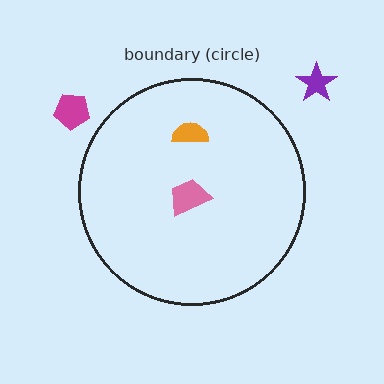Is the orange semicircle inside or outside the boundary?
Inside.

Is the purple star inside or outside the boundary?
Outside.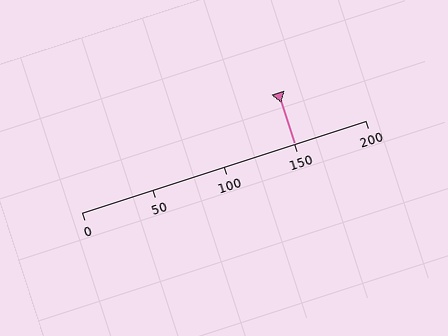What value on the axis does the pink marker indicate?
The marker indicates approximately 150.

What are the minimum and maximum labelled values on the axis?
The axis runs from 0 to 200.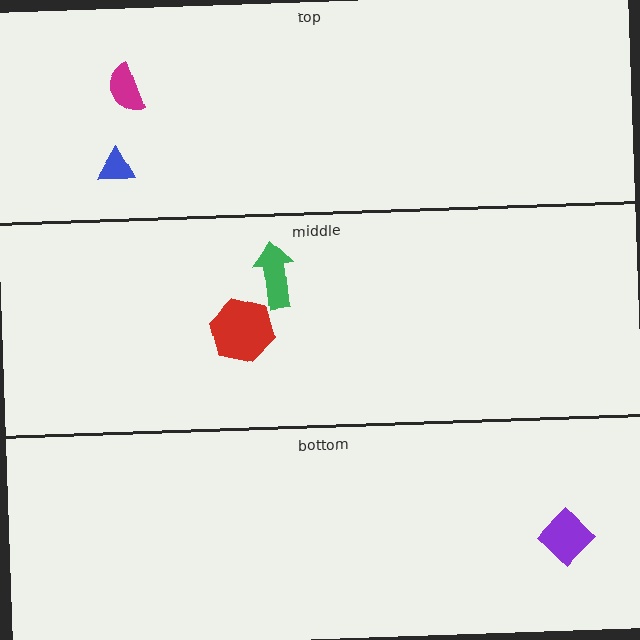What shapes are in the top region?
The blue triangle, the magenta semicircle.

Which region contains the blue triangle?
The top region.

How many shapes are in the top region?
2.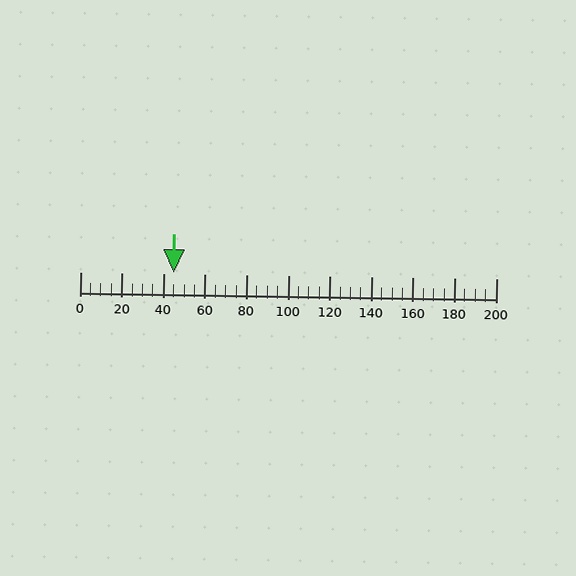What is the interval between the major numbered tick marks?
The major tick marks are spaced 20 units apart.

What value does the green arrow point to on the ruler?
The green arrow points to approximately 45.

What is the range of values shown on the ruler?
The ruler shows values from 0 to 200.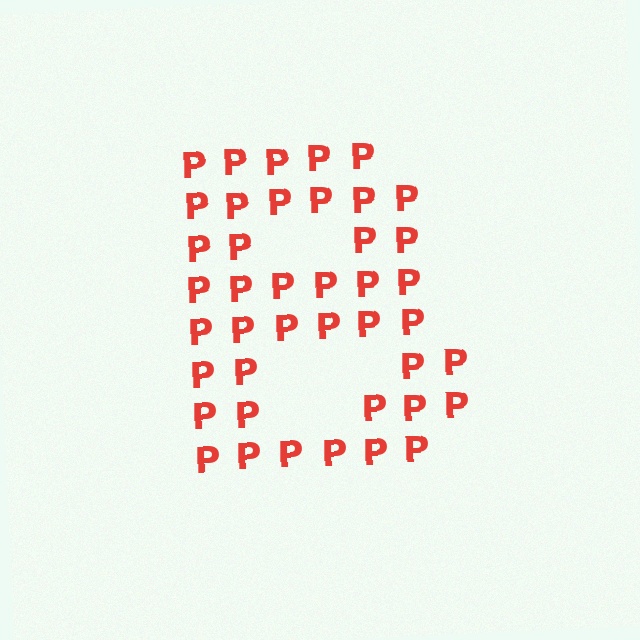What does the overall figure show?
The overall figure shows the letter B.